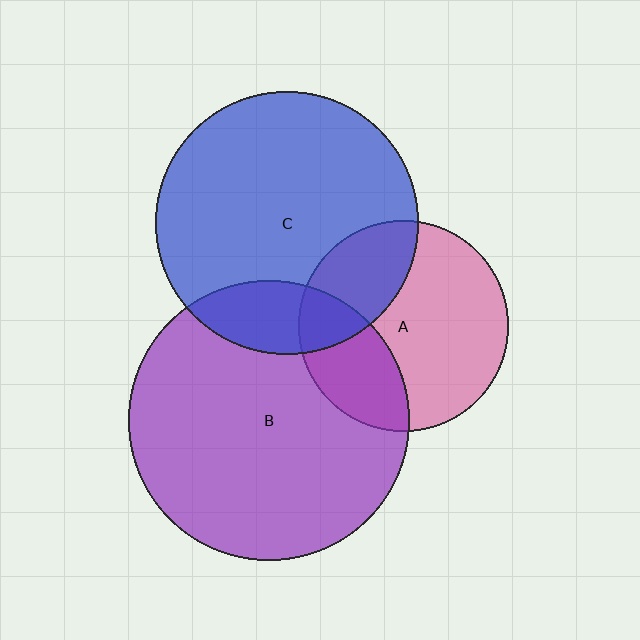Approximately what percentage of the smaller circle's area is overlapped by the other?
Approximately 30%.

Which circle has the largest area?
Circle B (purple).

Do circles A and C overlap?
Yes.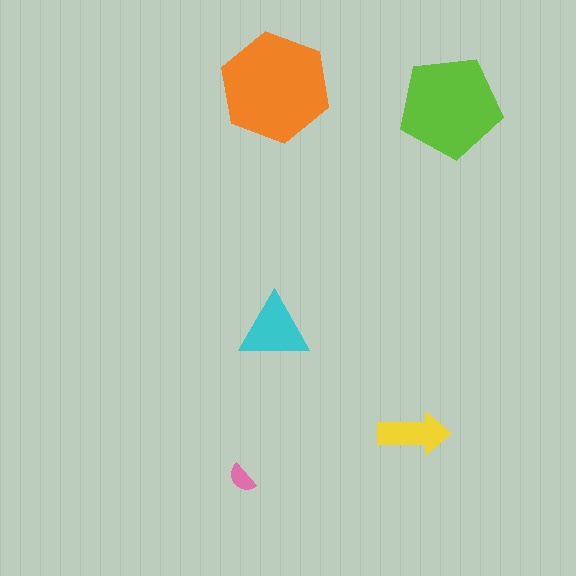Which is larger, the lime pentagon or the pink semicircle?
The lime pentagon.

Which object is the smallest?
The pink semicircle.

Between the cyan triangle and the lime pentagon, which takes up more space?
The lime pentagon.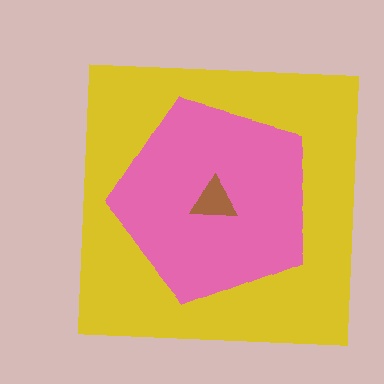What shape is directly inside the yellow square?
The pink pentagon.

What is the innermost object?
The brown triangle.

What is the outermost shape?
The yellow square.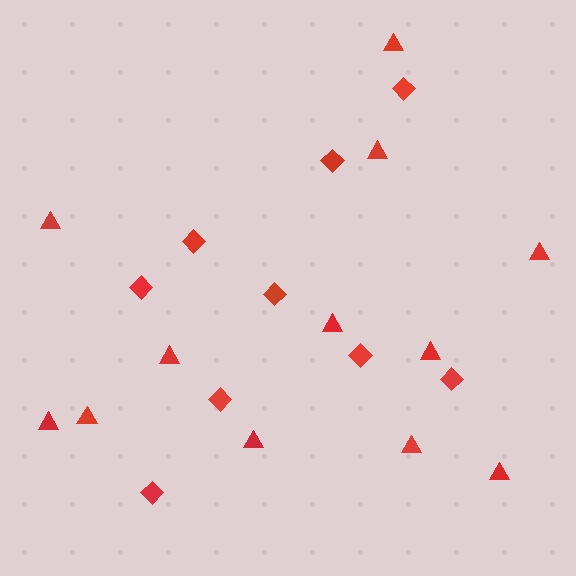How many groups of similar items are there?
There are 2 groups: one group of triangles (12) and one group of diamonds (9).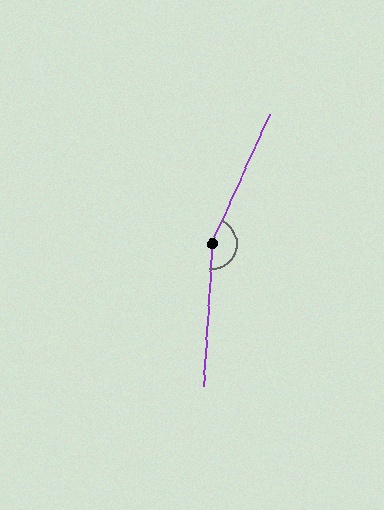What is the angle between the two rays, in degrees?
Approximately 159 degrees.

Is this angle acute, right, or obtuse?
It is obtuse.